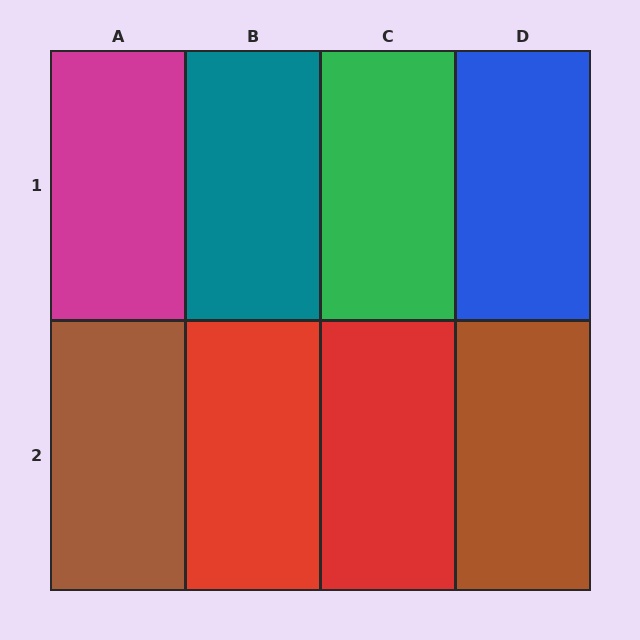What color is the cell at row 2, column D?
Brown.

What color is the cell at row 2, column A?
Brown.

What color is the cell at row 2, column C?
Red.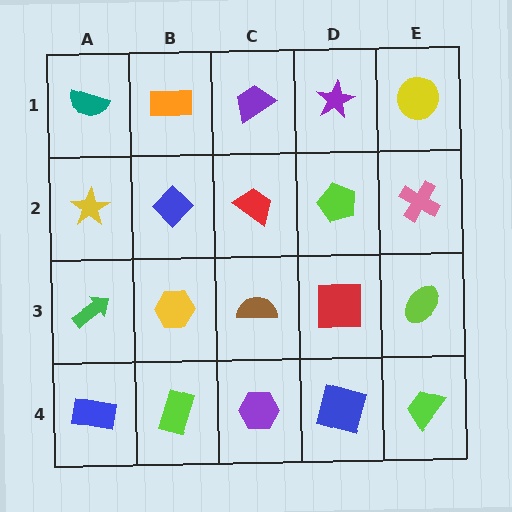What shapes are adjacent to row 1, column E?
A pink cross (row 2, column E), a purple star (row 1, column D).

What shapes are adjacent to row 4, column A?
A green arrow (row 3, column A), a lime rectangle (row 4, column B).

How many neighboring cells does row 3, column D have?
4.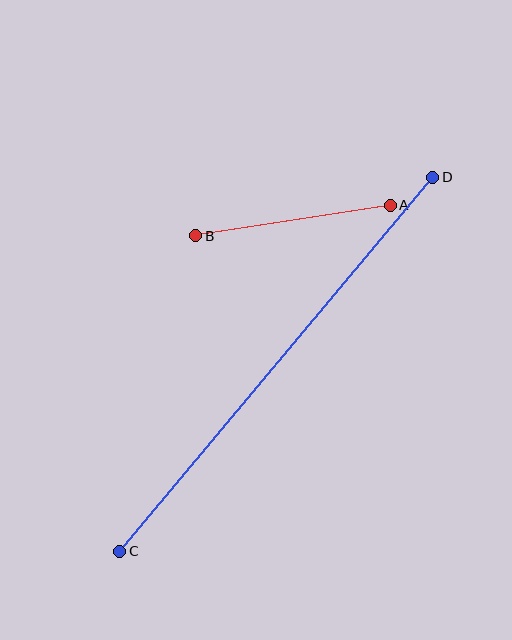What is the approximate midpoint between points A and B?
The midpoint is at approximately (293, 220) pixels.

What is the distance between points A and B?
The distance is approximately 197 pixels.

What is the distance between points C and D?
The distance is approximately 488 pixels.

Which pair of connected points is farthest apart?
Points C and D are farthest apart.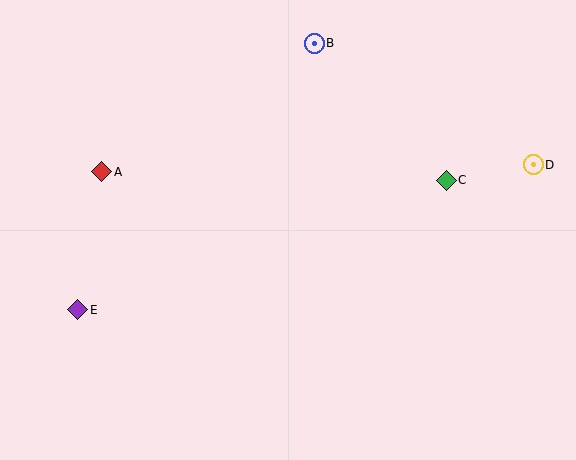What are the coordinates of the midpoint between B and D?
The midpoint between B and D is at (424, 104).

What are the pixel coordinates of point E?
Point E is at (78, 310).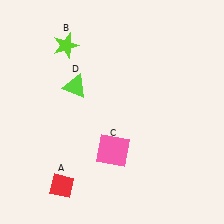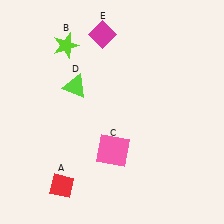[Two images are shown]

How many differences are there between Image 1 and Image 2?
There is 1 difference between the two images.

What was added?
A magenta diamond (E) was added in Image 2.